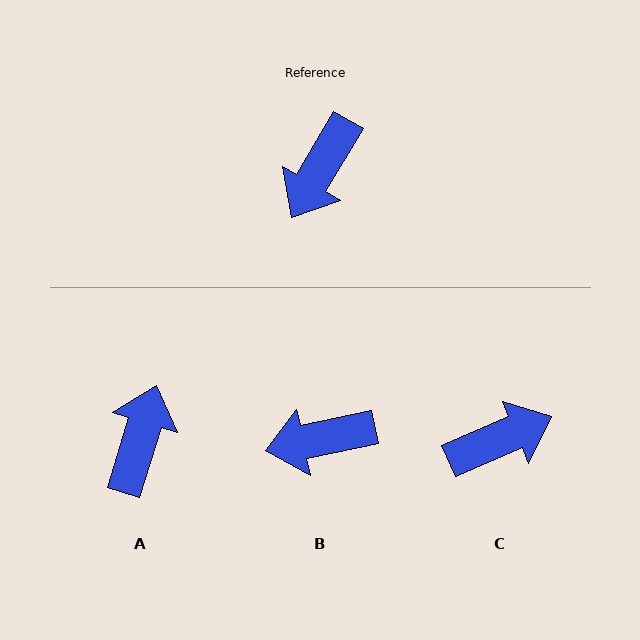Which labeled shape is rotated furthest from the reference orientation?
A, about 167 degrees away.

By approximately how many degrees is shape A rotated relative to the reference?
Approximately 167 degrees clockwise.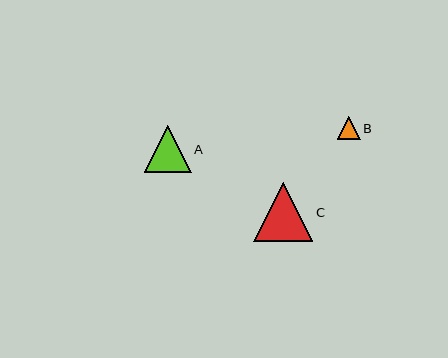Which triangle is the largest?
Triangle C is the largest with a size of approximately 59 pixels.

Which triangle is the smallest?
Triangle B is the smallest with a size of approximately 23 pixels.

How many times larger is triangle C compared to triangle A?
Triangle C is approximately 1.3 times the size of triangle A.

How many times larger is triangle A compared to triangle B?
Triangle A is approximately 2.0 times the size of triangle B.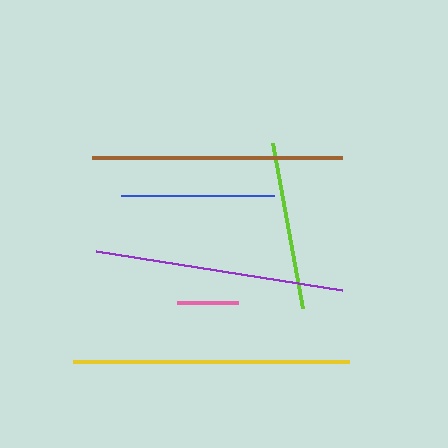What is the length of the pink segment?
The pink segment is approximately 61 pixels long.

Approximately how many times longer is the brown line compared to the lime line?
The brown line is approximately 1.5 times the length of the lime line.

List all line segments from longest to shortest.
From longest to shortest: yellow, brown, purple, lime, blue, pink.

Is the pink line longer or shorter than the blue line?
The blue line is longer than the pink line.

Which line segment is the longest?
The yellow line is the longest at approximately 276 pixels.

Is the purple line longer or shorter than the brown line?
The brown line is longer than the purple line.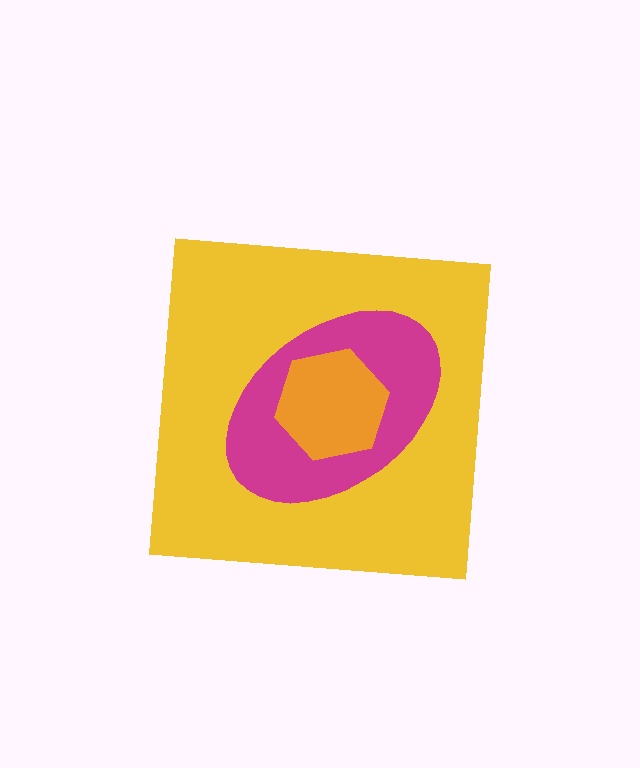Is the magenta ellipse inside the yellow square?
Yes.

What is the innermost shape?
The orange hexagon.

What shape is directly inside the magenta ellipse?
The orange hexagon.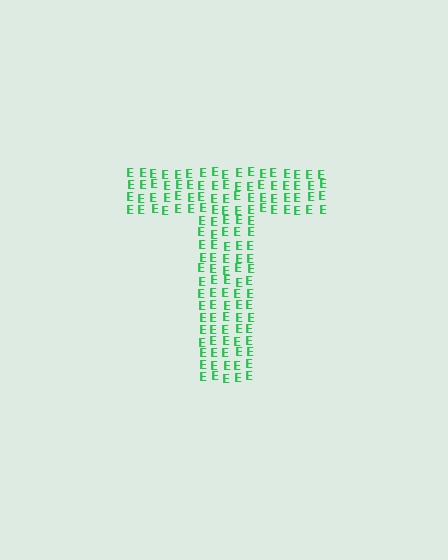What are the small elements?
The small elements are letter E's.